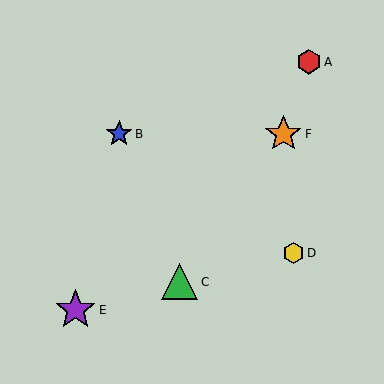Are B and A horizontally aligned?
No, B is at y≈134 and A is at y≈62.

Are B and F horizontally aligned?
Yes, both are at y≈134.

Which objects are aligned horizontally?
Objects B, F are aligned horizontally.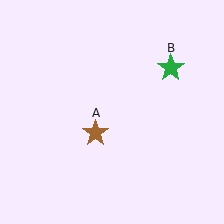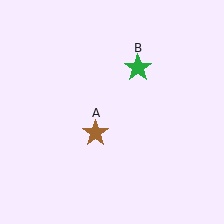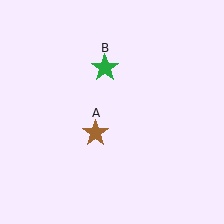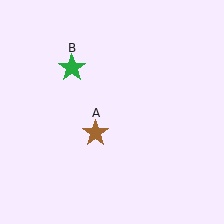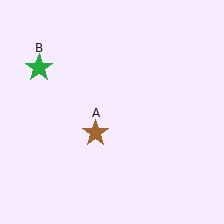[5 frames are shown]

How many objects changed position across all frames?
1 object changed position: green star (object B).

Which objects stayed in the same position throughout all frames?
Brown star (object A) remained stationary.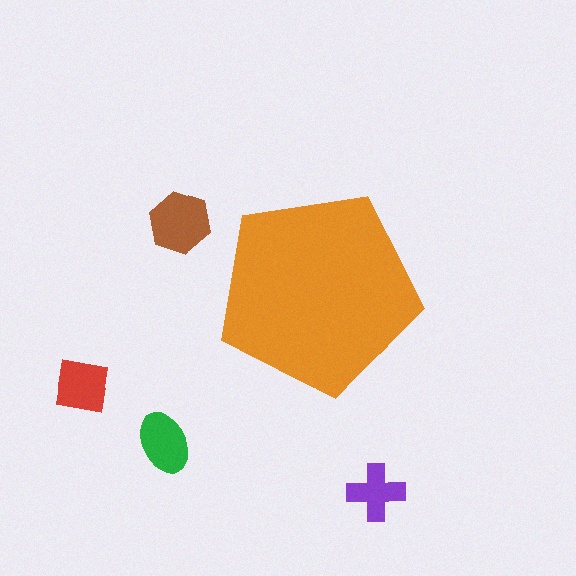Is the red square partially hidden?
No, the red square is fully visible.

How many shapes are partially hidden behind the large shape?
0 shapes are partially hidden.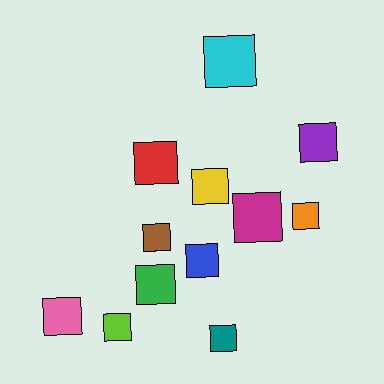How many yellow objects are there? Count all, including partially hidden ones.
There is 1 yellow object.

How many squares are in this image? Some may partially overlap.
There are 12 squares.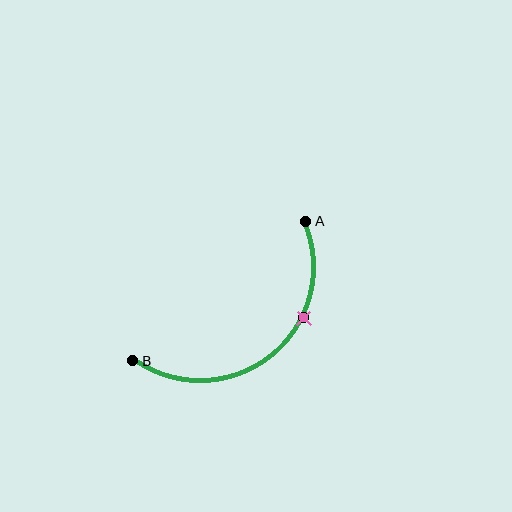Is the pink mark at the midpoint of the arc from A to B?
No. The pink mark lies on the arc but is closer to endpoint A. The arc midpoint would be at the point on the curve equidistant along the arc from both A and B.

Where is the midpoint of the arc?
The arc midpoint is the point on the curve farthest from the straight line joining A and B. It sits below and to the right of that line.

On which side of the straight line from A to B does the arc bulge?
The arc bulges below and to the right of the straight line connecting A and B.